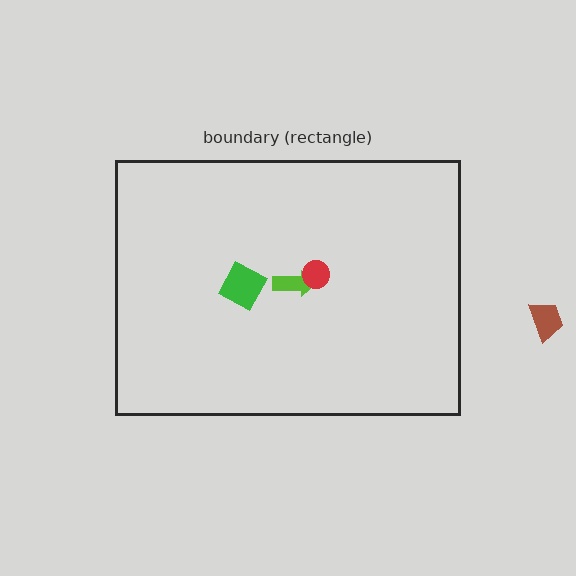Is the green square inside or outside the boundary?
Inside.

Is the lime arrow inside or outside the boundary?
Inside.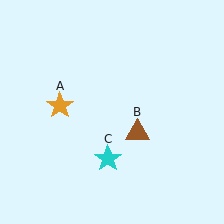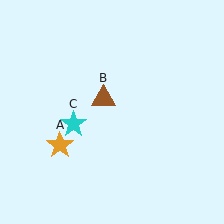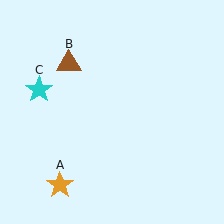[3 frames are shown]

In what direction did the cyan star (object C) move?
The cyan star (object C) moved up and to the left.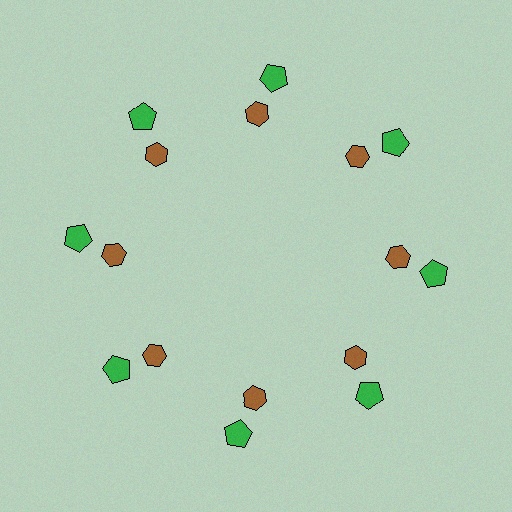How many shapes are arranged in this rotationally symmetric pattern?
There are 16 shapes, arranged in 8 groups of 2.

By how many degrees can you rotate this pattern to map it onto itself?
The pattern maps onto itself every 45 degrees of rotation.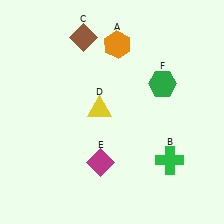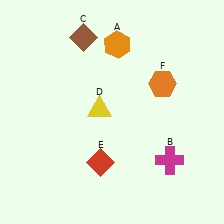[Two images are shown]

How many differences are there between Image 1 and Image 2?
There are 3 differences between the two images.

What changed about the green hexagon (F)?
In Image 1, F is green. In Image 2, it changed to orange.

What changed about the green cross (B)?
In Image 1, B is green. In Image 2, it changed to magenta.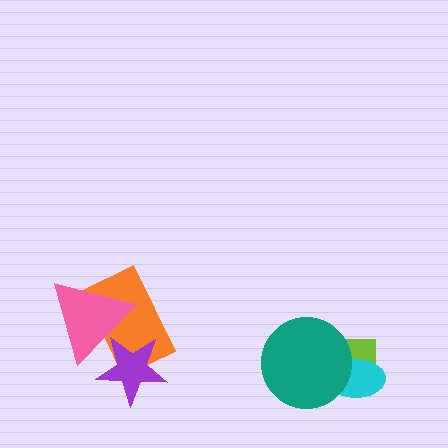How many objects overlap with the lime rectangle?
2 objects overlap with the lime rectangle.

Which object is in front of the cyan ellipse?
The teal circle is in front of the cyan ellipse.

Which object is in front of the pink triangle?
The purple star is in front of the pink triangle.